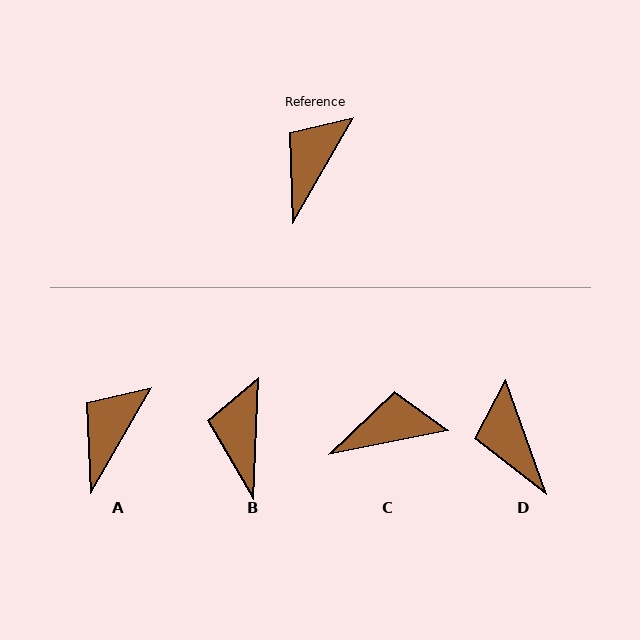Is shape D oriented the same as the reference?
No, it is off by about 50 degrees.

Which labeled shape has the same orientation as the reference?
A.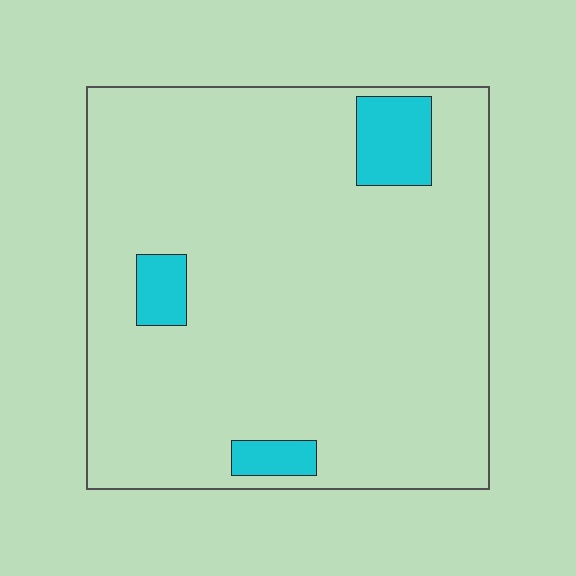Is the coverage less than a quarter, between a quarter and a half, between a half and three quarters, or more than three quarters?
Less than a quarter.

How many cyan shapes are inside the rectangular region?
3.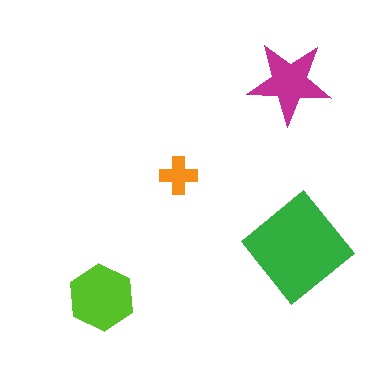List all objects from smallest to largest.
The orange cross, the magenta star, the lime hexagon, the green diamond.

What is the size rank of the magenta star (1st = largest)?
3rd.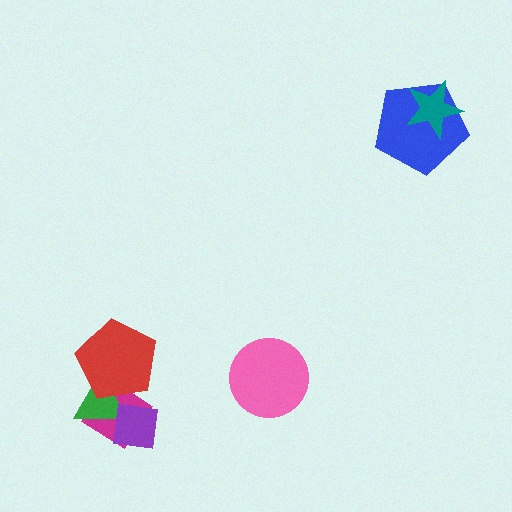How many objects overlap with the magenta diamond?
3 objects overlap with the magenta diamond.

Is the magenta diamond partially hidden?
Yes, it is partially covered by another shape.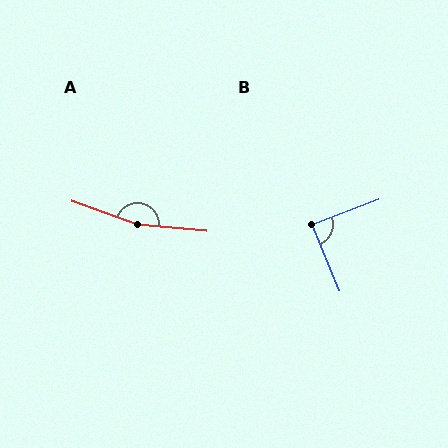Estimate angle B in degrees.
Approximately 88 degrees.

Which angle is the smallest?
B, at approximately 88 degrees.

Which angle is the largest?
A, at approximately 166 degrees.